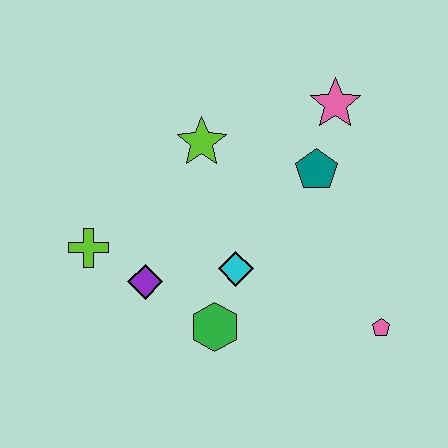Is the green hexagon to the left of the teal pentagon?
Yes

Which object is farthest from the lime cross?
The pink pentagon is farthest from the lime cross.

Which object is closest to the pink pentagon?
The cyan diamond is closest to the pink pentagon.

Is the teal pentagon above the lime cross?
Yes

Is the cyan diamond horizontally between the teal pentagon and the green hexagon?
Yes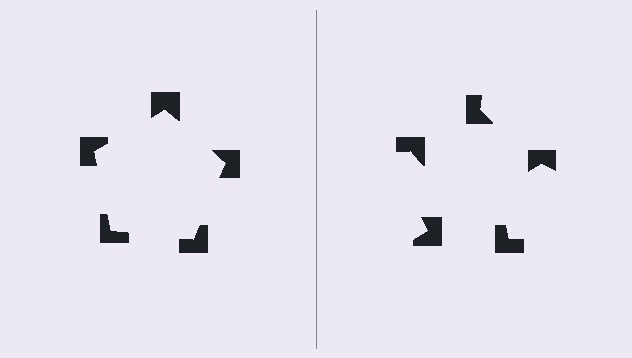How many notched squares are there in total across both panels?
10 — 5 on each side.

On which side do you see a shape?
An illusory pentagon appears on the left side. On the right side the wedge cuts are rotated, so no coherent shape forms.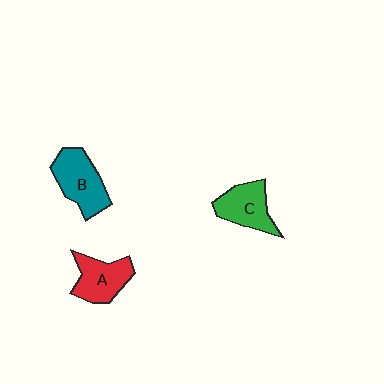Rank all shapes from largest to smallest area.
From largest to smallest: B (teal), A (red), C (green).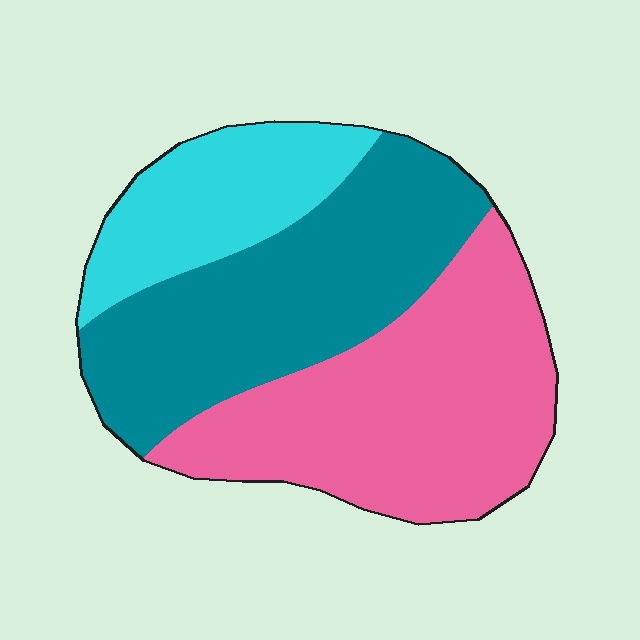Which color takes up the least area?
Cyan, at roughly 20%.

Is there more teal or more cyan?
Teal.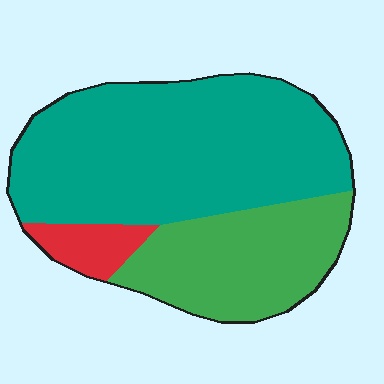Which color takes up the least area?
Red, at roughly 5%.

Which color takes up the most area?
Teal, at roughly 60%.